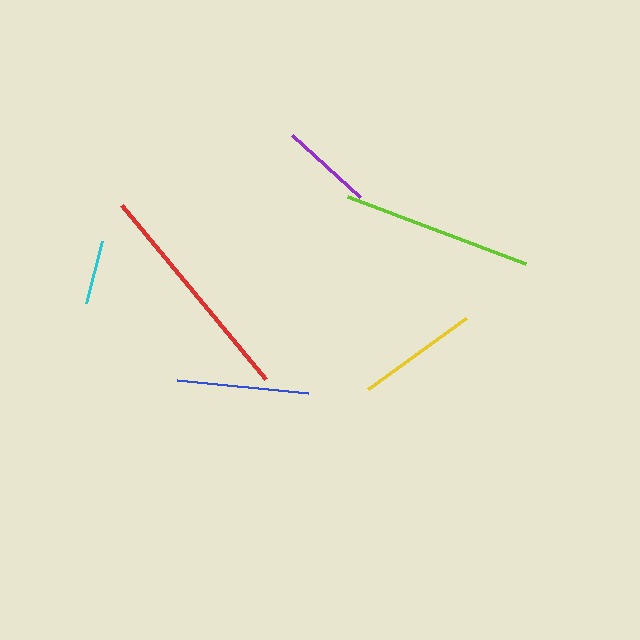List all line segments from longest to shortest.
From longest to shortest: red, lime, blue, yellow, purple, cyan.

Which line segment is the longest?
The red line is the longest at approximately 226 pixels.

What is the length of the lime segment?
The lime segment is approximately 190 pixels long.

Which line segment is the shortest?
The cyan line is the shortest at approximately 64 pixels.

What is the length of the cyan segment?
The cyan segment is approximately 64 pixels long.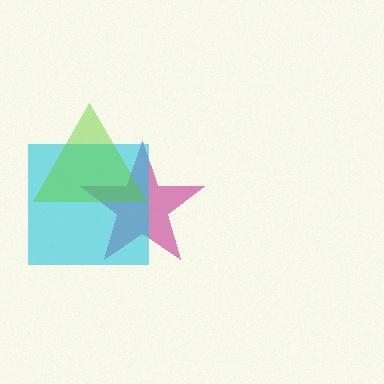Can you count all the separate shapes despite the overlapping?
Yes, there are 3 separate shapes.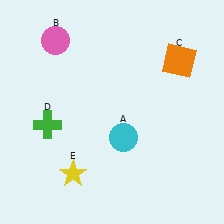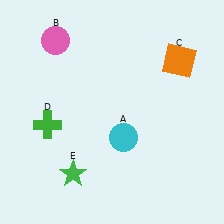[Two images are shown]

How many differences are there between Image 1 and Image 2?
There is 1 difference between the two images.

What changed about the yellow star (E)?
In Image 1, E is yellow. In Image 2, it changed to green.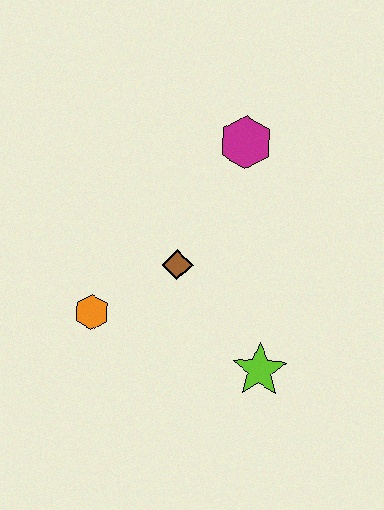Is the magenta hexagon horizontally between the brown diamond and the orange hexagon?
No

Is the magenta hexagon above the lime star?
Yes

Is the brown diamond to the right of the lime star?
No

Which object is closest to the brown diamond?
The orange hexagon is closest to the brown diamond.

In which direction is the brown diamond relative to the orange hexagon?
The brown diamond is to the right of the orange hexagon.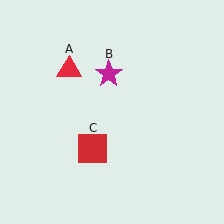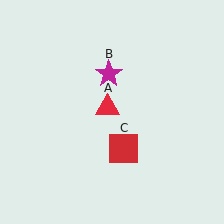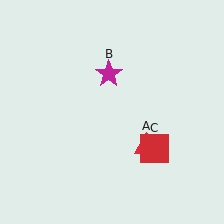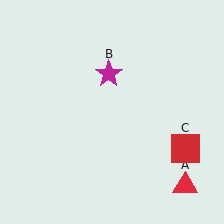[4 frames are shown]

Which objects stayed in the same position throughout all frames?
Magenta star (object B) remained stationary.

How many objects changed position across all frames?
2 objects changed position: red triangle (object A), red square (object C).